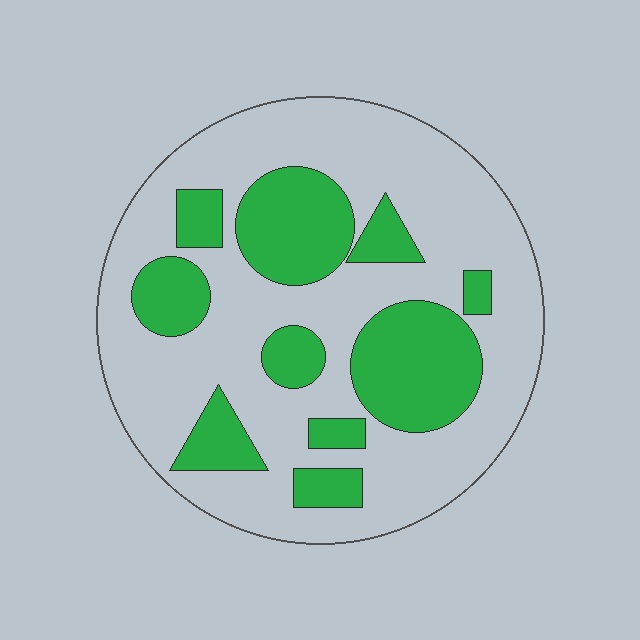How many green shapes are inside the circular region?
10.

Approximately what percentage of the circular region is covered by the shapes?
Approximately 30%.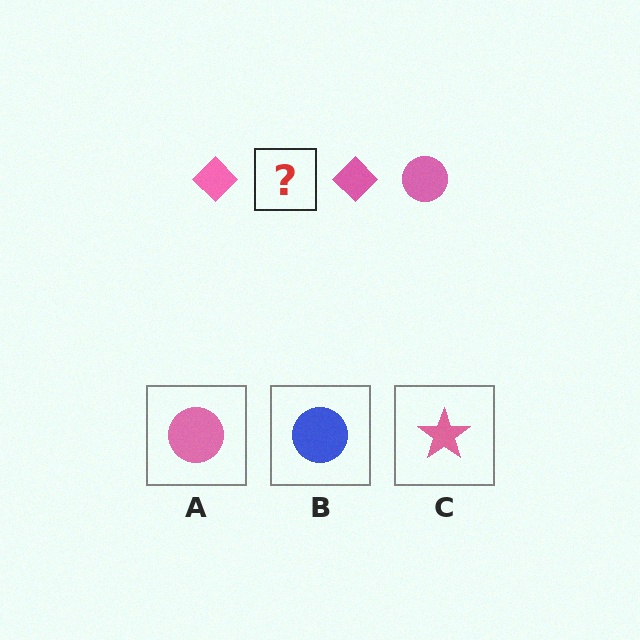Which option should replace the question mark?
Option A.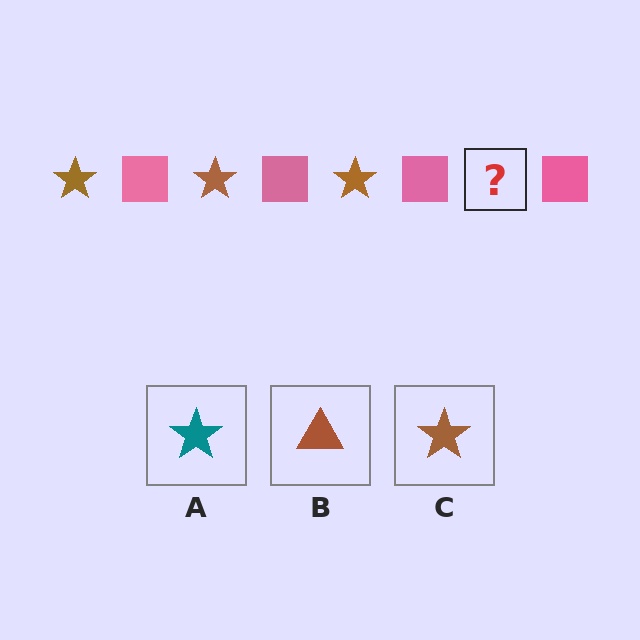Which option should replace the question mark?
Option C.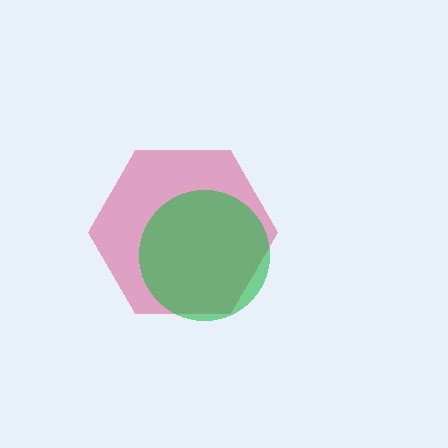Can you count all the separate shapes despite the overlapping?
Yes, there are 2 separate shapes.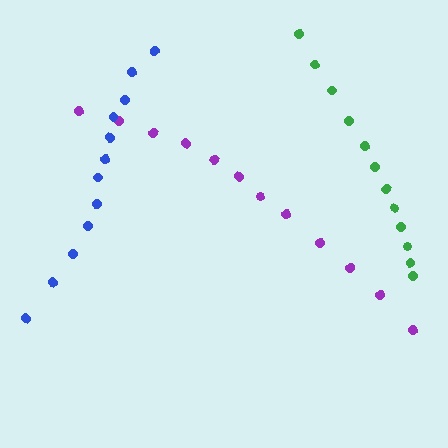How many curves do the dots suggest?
There are 3 distinct paths.